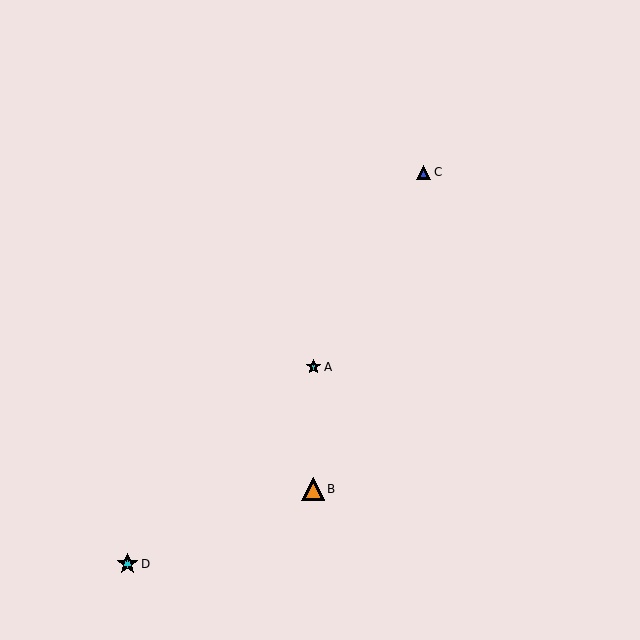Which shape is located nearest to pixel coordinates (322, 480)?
The orange triangle (labeled B) at (313, 489) is nearest to that location.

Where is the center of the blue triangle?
The center of the blue triangle is at (424, 172).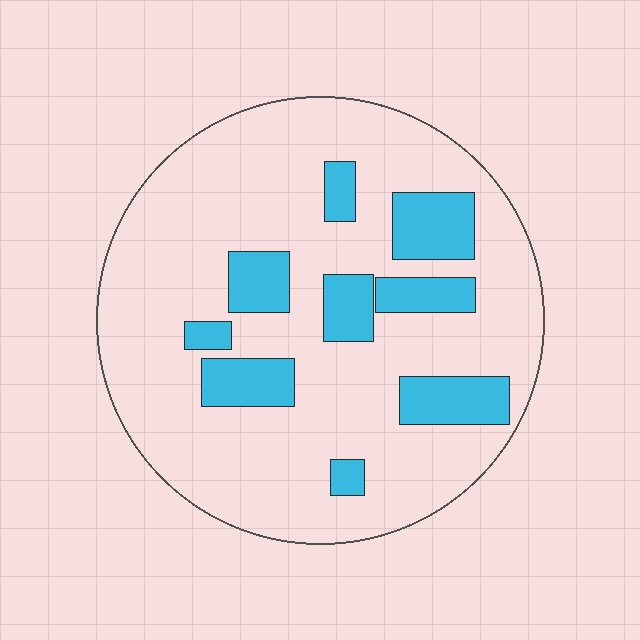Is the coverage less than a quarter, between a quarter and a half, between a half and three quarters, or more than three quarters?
Less than a quarter.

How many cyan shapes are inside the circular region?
9.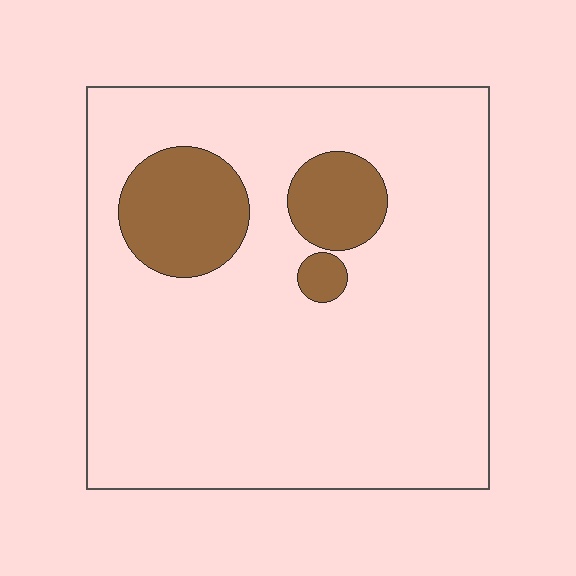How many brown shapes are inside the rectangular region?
3.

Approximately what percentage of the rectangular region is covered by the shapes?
Approximately 15%.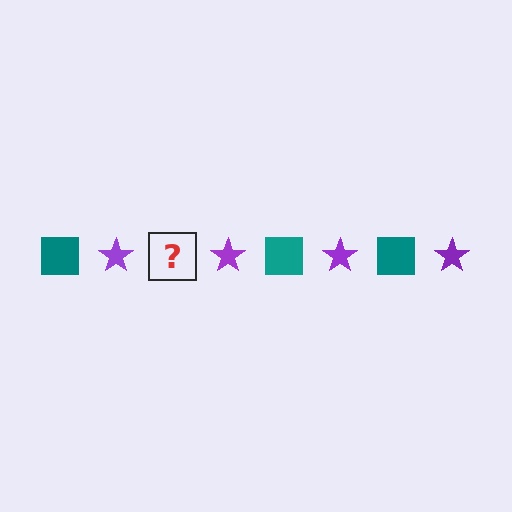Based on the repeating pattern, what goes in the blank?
The blank should be a teal square.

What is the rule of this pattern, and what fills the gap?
The rule is that the pattern alternates between teal square and purple star. The gap should be filled with a teal square.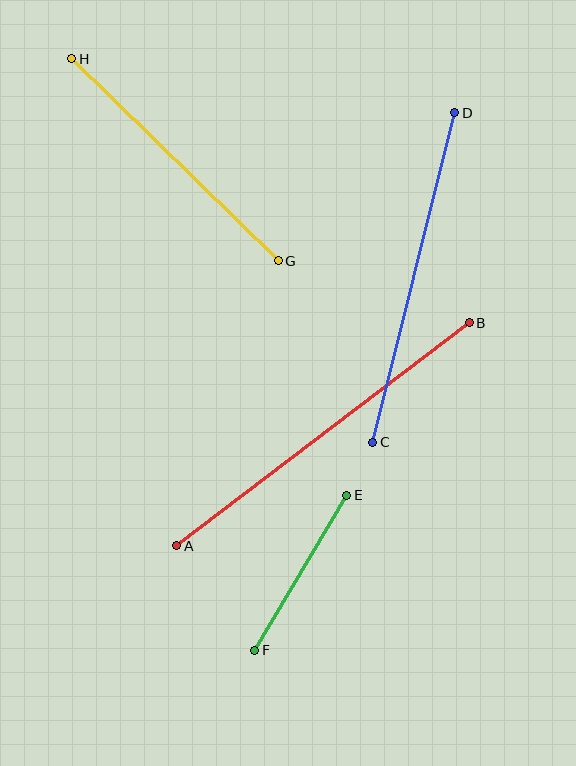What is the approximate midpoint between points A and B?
The midpoint is at approximately (323, 434) pixels.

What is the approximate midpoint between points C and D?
The midpoint is at approximately (414, 277) pixels.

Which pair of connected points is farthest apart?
Points A and B are farthest apart.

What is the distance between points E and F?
The distance is approximately 180 pixels.